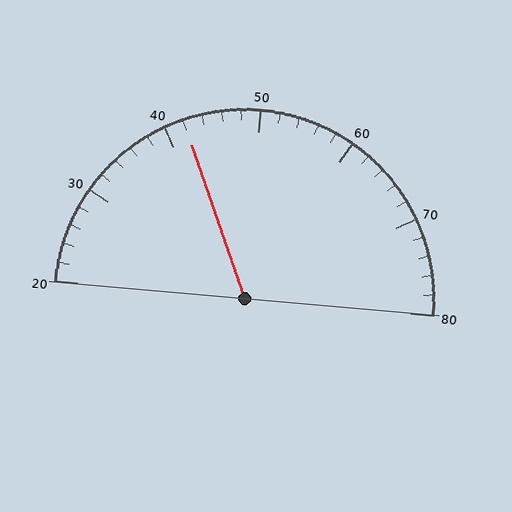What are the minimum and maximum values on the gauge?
The gauge ranges from 20 to 80.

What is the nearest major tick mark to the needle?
The nearest major tick mark is 40.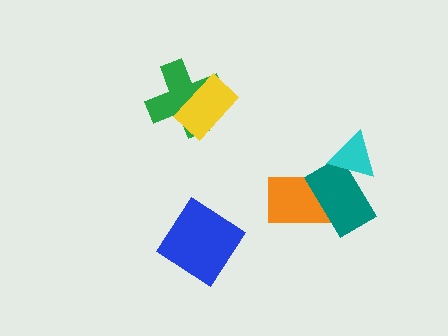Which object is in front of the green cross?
The yellow rectangle is in front of the green cross.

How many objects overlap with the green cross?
1 object overlaps with the green cross.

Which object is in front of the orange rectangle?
The teal rectangle is in front of the orange rectangle.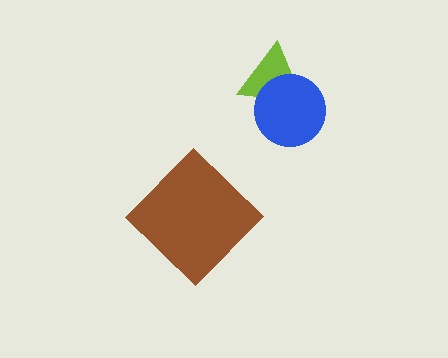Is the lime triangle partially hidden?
Yes, it is partially covered by another shape.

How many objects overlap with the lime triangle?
1 object overlaps with the lime triangle.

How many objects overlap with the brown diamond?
0 objects overlap with the brown diamond.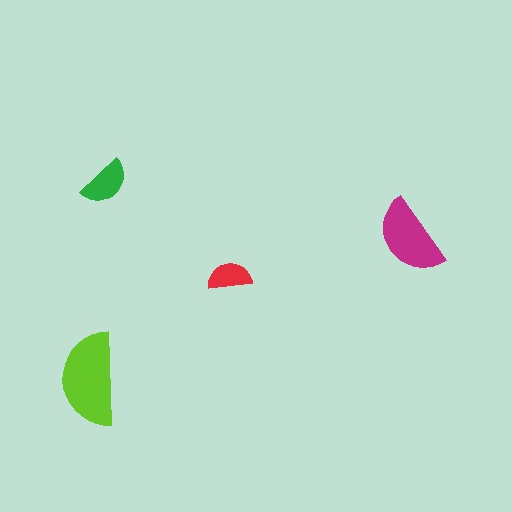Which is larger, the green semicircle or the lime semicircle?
The lime one.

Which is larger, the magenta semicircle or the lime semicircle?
The lime one.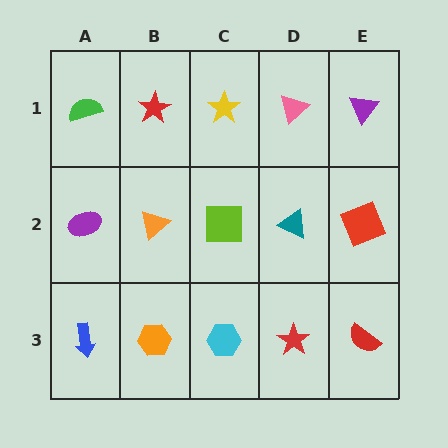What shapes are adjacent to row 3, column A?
A purple ellipse (row 2, column A), an orange hexagon (row 3, column B).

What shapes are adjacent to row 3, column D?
A teal triangle (row 2, column D), a cyan hexagon (row 3, column C), a red semicircle (row 3, column E).